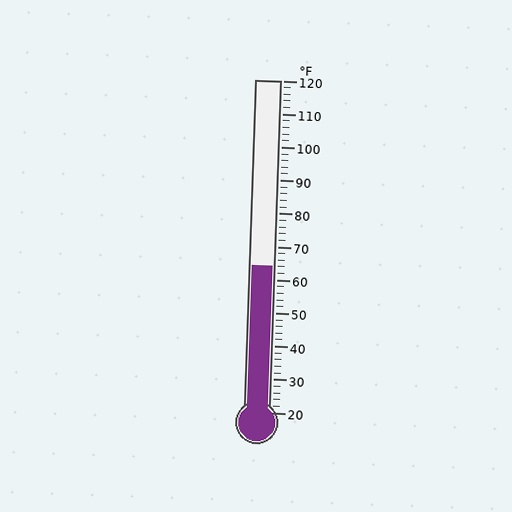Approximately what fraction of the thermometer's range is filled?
The thermometer is filled to approximately 45% of its range.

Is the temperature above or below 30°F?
The temperature is above 30°F.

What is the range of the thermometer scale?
The thermometer scale ranges from 20°F to 120°F.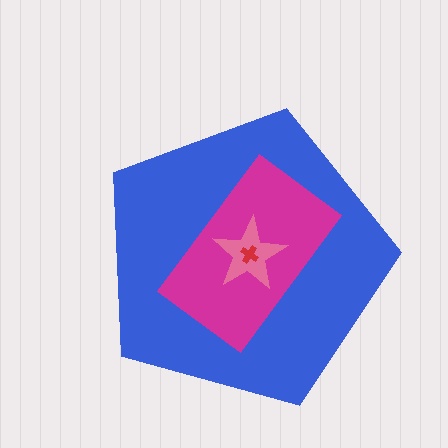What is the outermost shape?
The blue pentagon.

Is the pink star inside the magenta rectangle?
Yes.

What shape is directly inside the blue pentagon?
The magenta rectangle.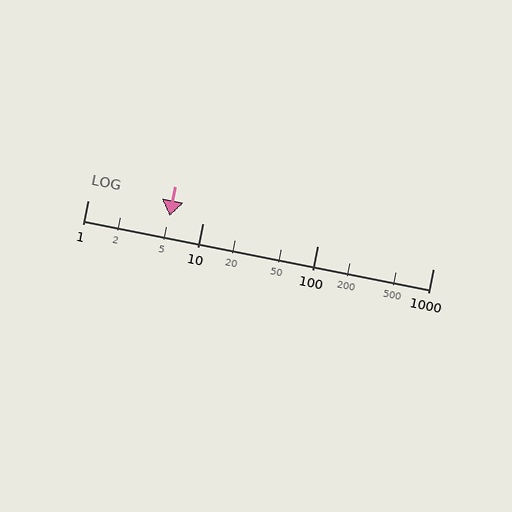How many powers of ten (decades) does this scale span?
The scale spans 3 decades, from 1 to 1000.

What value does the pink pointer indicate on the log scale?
The pointer indicates approximately 5.1.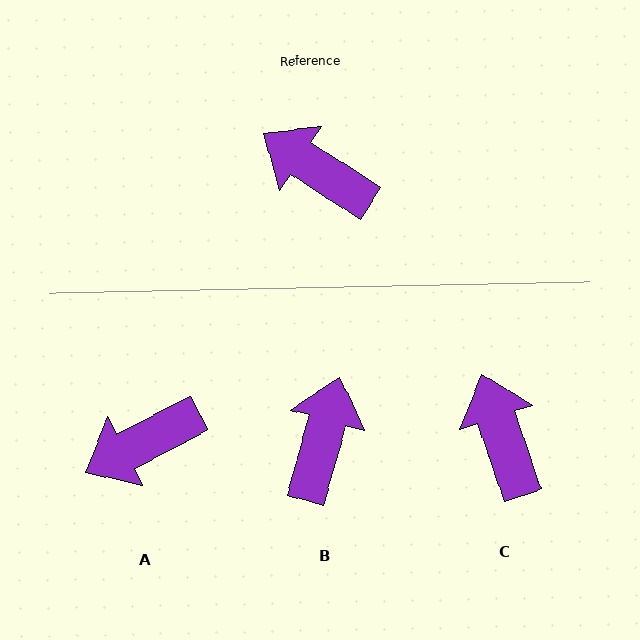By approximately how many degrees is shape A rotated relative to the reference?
Approximately 61 degrees counter-clockwise.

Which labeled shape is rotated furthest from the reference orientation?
B, about 73 degrees away.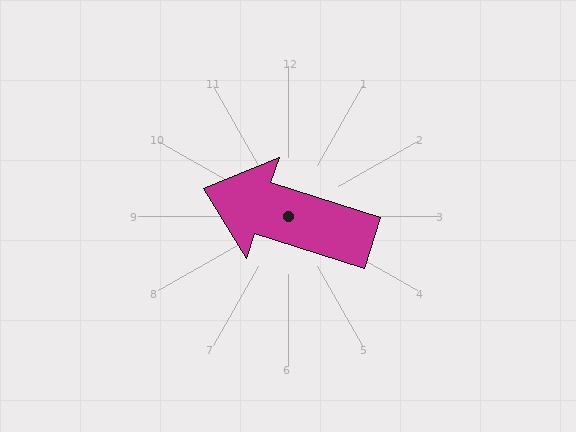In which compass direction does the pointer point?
West.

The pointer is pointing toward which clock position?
Roughly 10 o'clock.